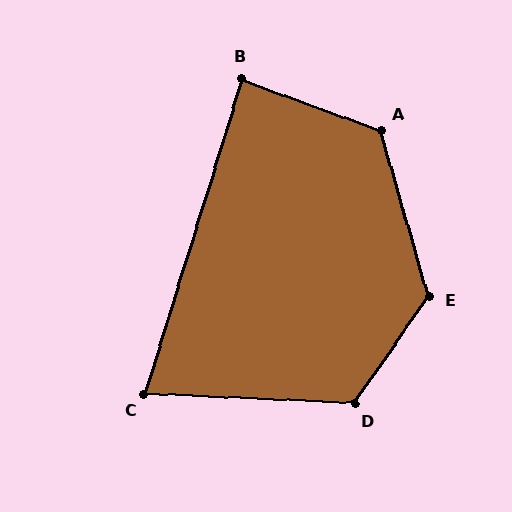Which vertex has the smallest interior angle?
C, at approximately 75 degrees.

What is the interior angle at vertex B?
Approximately 87 degrees (approximately right).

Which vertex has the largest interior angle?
E, at approximately 129 degrees.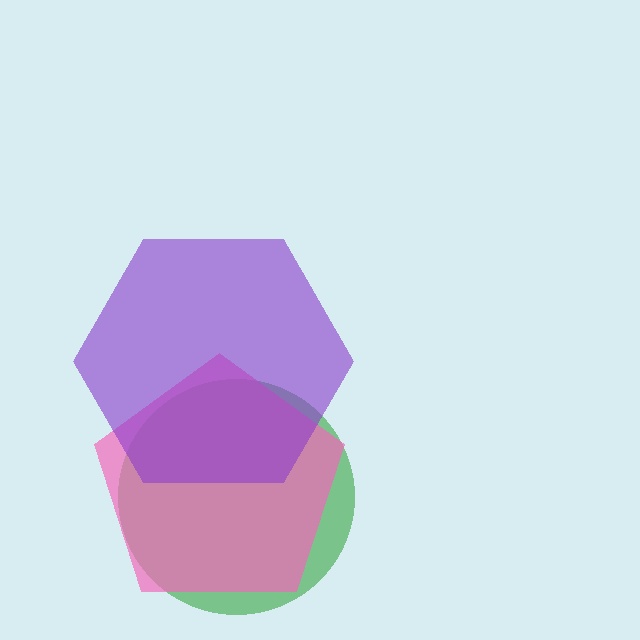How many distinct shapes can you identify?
There are 3 distinct shapes: a green circle, a pink pentagon, a purple hexagon.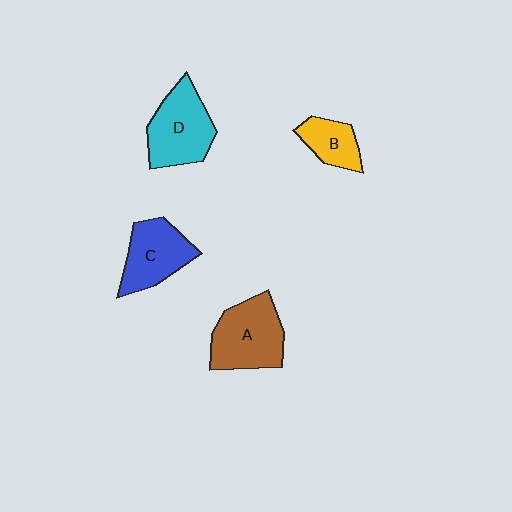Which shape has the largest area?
Shape A (brown).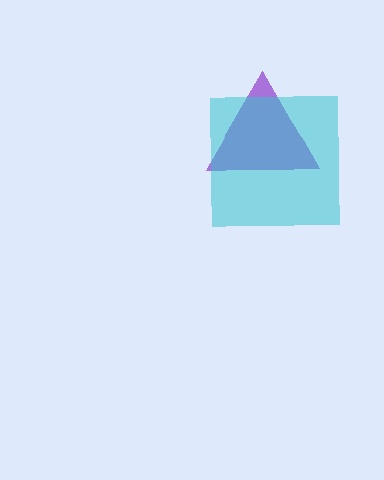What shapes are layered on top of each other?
The layered shapes are: a purple triangle, a cyan square.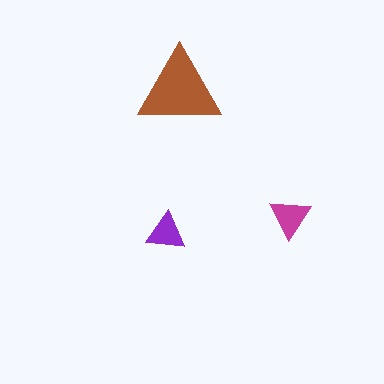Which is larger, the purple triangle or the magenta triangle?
The magenta one.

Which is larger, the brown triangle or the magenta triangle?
The brown one.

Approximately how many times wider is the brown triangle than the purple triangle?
About 2 times wider.